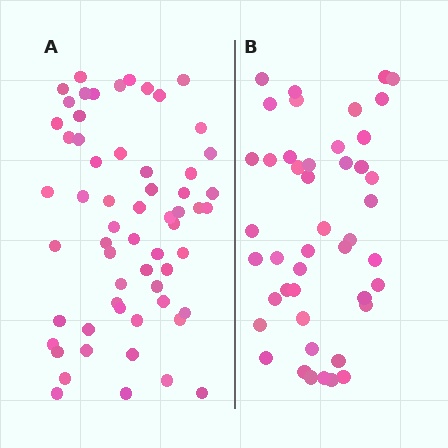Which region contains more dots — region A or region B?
Region A (the left region) has more dots.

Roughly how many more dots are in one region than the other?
Region A has approximately 15 more dots than region B.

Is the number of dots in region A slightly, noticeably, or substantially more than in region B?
Region A has noticeably more, but not dramatically so. The ratio is roughly 1.3 to 1.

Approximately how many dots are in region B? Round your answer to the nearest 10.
About 40 dots. (The exact count is 45, which rounds to 40.)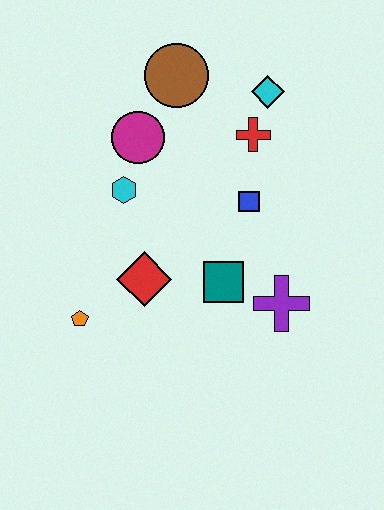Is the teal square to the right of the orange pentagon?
Yes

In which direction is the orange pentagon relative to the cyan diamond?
The orange pentagon is below the cyan diamond.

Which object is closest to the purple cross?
The teal square is closest to the purple cross.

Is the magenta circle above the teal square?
Yes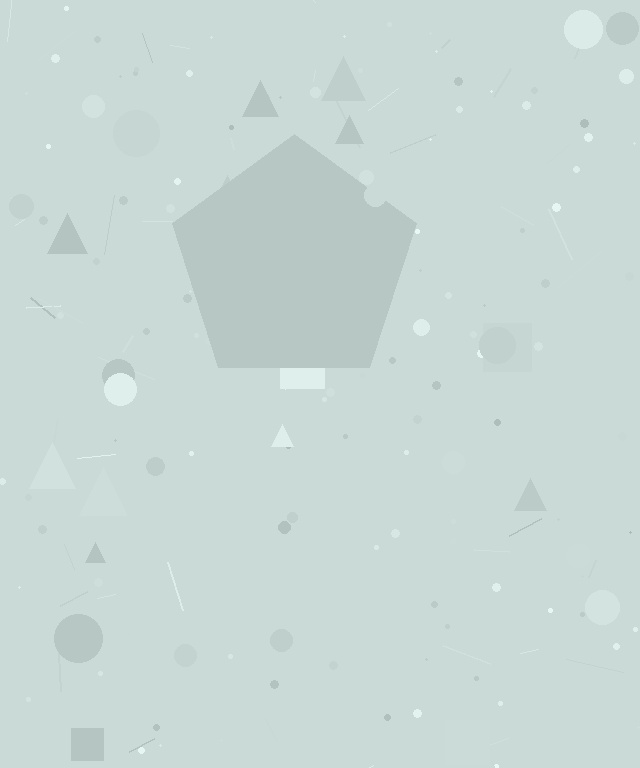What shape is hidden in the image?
A pentagon is hidden in the image.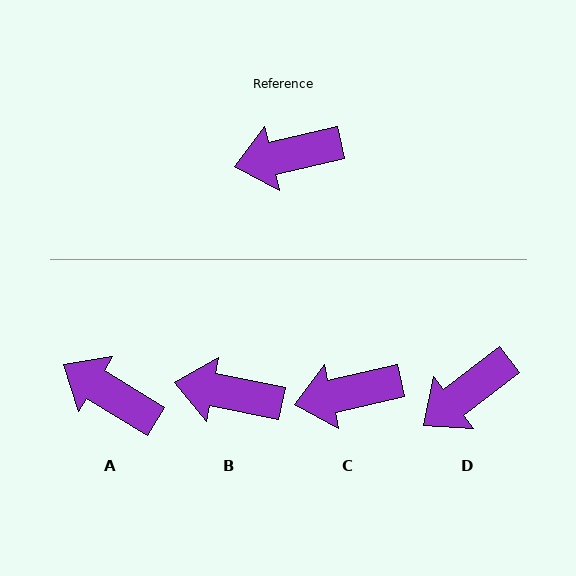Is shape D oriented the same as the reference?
No, it is off by about 25 degrees.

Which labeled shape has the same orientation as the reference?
C.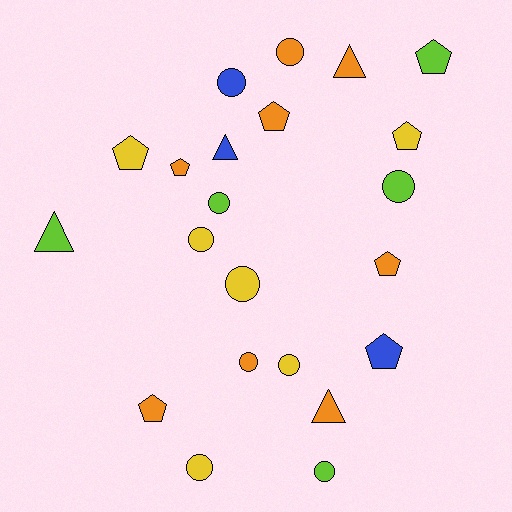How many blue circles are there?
There is 1 blue circle.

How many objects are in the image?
There are 22 objects.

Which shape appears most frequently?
Circle, with 10 objects.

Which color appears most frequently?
Orange, with 8 objects.